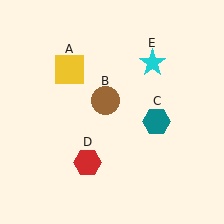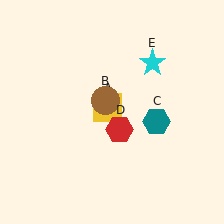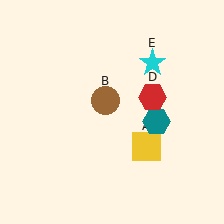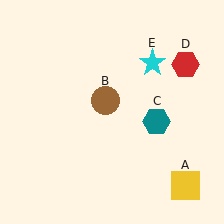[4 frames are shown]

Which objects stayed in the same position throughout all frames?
Brown circle (object B) and teal hexagon (object C) and cyan star (object E) remained stationary.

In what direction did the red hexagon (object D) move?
The red hexagon (object D) moved up and to the right.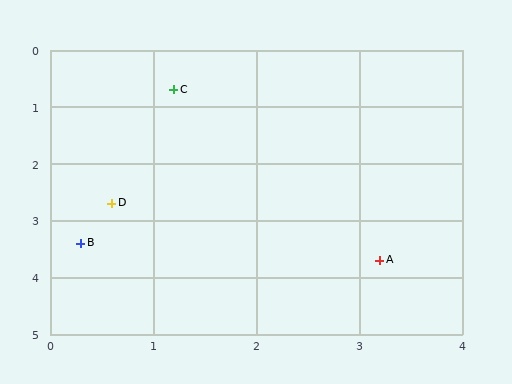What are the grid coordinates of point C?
Point C is at approximately (1.2, 0.7).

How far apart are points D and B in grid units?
Points D and B are about 0.8 grid units apart.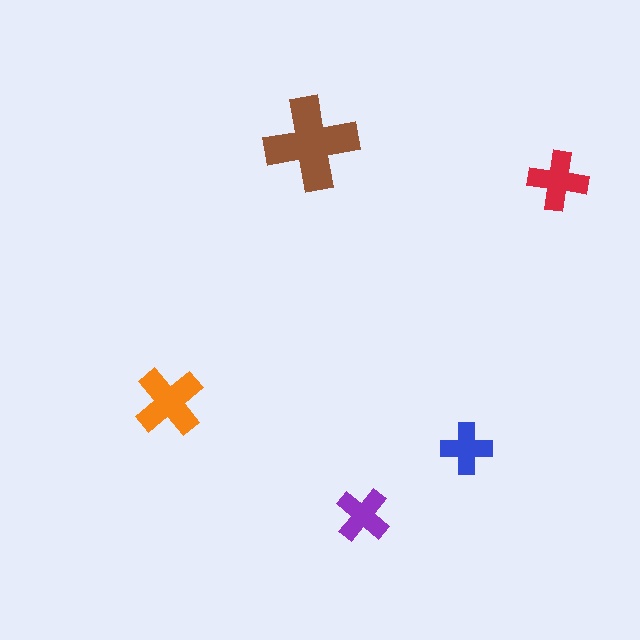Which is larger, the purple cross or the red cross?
The red one.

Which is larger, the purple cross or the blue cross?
The purple one.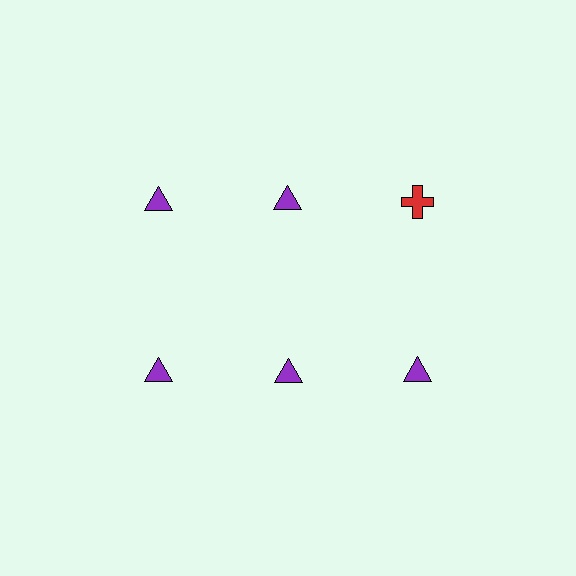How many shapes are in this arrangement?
There are 6 shapes arranged in a grid pattern.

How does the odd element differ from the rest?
It differs in both color (red instead of purple) and shape (cross instead of triangle).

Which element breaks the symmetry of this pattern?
The red cross in the top row, center column breaks the symmetry. All other shapes are purple triangles.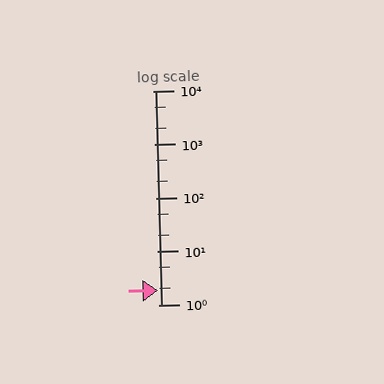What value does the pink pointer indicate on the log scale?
The pointer indicates approximately 1.9.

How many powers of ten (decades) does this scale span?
The scale spans 4 decades, from 1 to 10000.